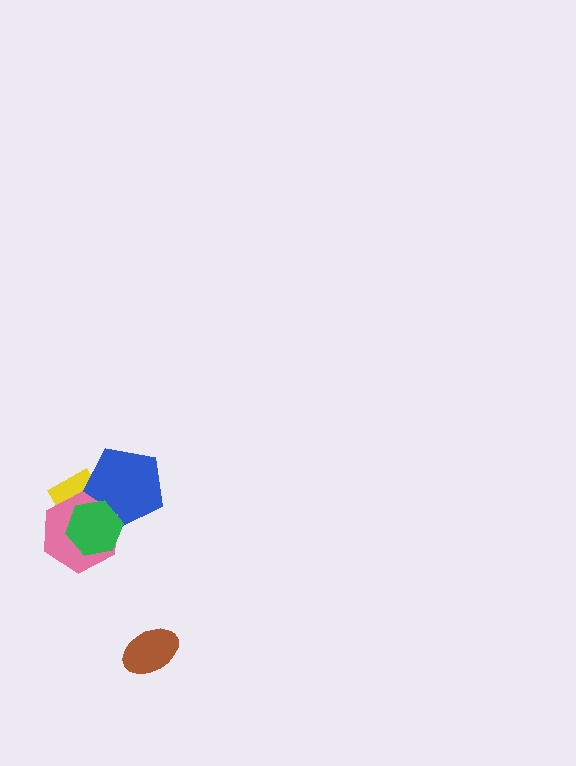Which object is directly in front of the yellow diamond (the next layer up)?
The blue pentagon is directly in front of the yellow diamond.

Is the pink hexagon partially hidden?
Yes, it is partially covered by another shape.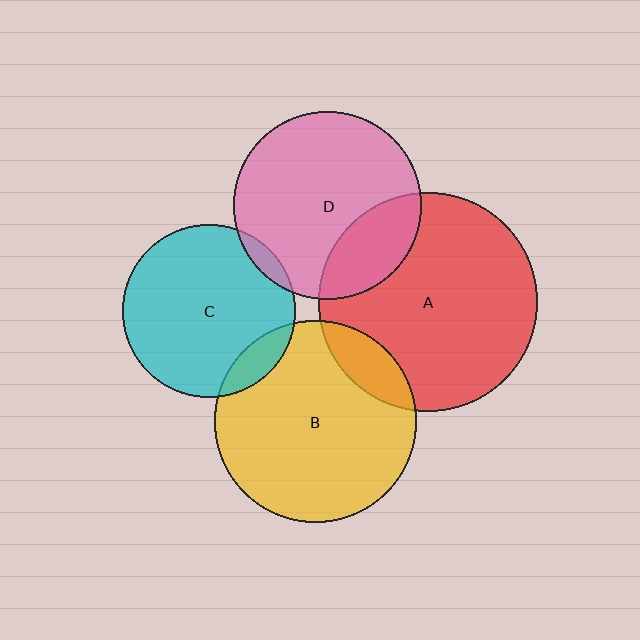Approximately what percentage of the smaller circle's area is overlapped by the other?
Approximately 15%.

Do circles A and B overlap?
Yes.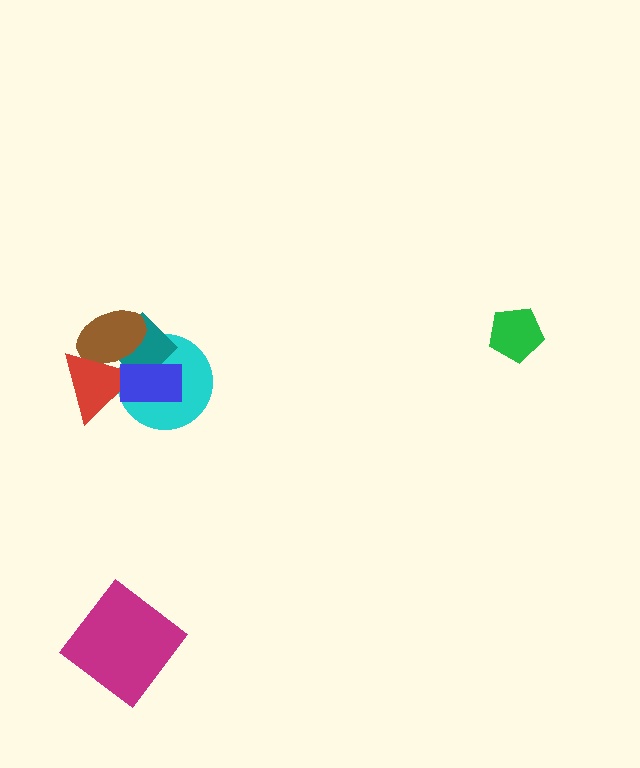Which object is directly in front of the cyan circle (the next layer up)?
The teal diamond is directly in front of the cyan circle.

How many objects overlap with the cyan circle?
4 objects overlap with the cyan circle.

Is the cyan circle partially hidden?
Yes, it is partially covered by another shape.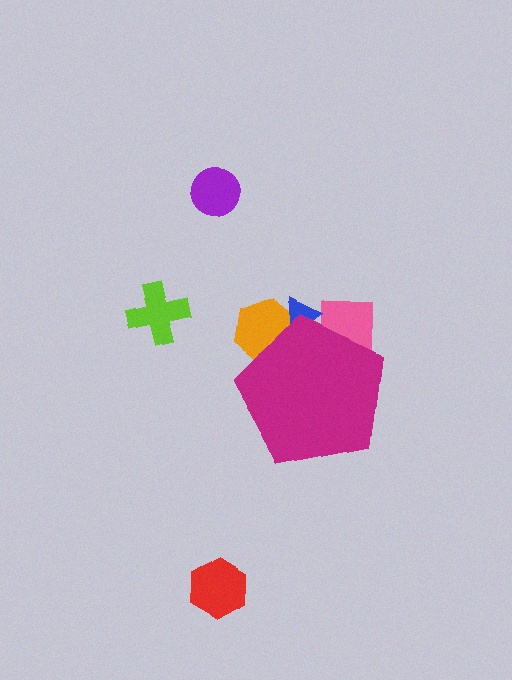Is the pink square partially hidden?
Yes, the pink square is partially hidden behind the magenta pentagon.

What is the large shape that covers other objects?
A magenta pentagon.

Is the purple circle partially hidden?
No, the purple circle is fully visible.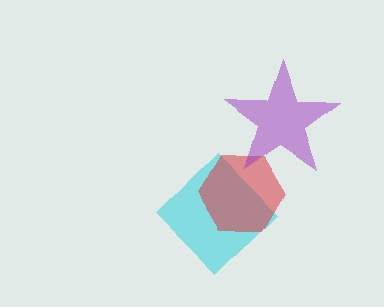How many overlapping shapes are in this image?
There are 3 overlapping shapes in the image.